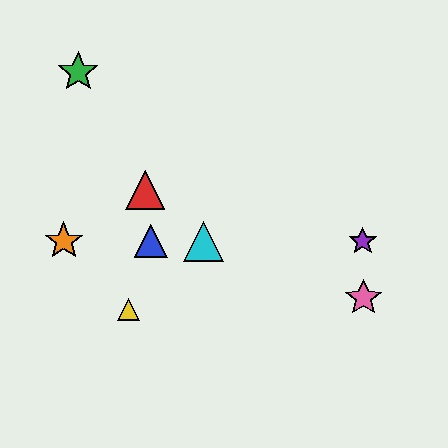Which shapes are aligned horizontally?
The blue triangle, the purple star, the orange star, the cyan triangle are aligned horizontally.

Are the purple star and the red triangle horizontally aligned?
No, the purple star is at y≈241 and the red triangle is at y≈190.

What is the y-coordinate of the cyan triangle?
The cyan triangle is at y≈241.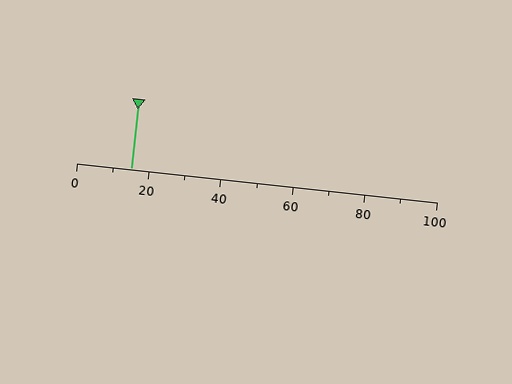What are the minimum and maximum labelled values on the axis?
The axis runs from 0 to 100.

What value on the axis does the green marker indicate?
The marker indicates approximately 15.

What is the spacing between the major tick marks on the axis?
The major ticks are spaced 20 apart.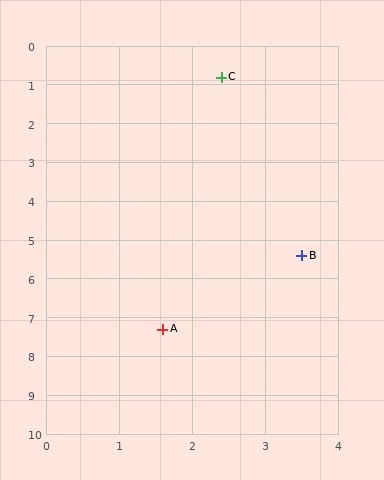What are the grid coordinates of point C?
Point C is at approximately (2.4, 0.8).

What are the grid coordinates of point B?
Point B is at approximately (3.5, 5.4).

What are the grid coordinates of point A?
Point A is at approximately (1.6, 7.3).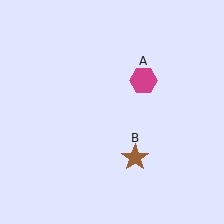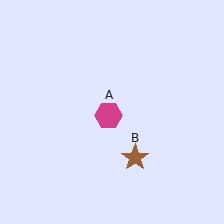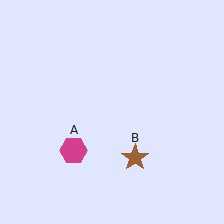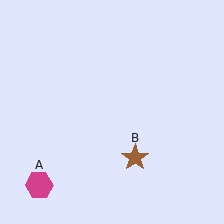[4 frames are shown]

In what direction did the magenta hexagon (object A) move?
The magenta hexagon (object A) moved down and to the left.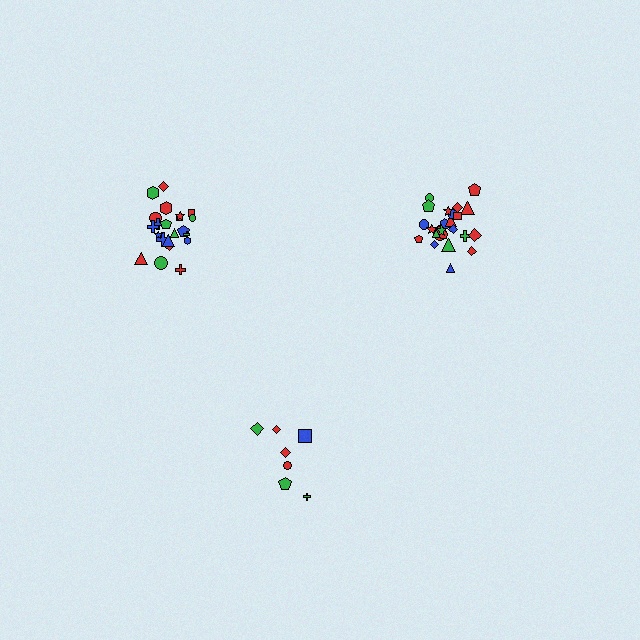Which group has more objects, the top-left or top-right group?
The top-right group.